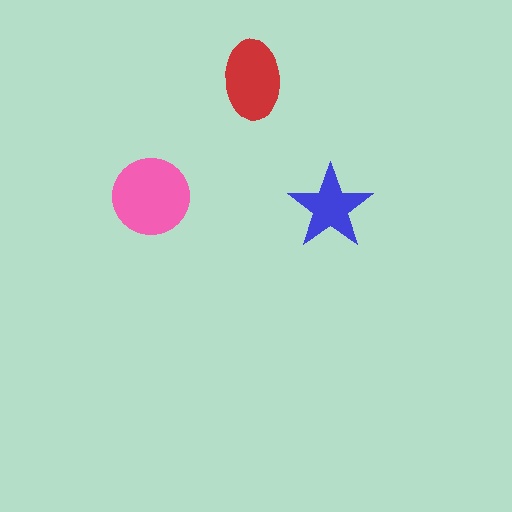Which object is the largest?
The pink circle.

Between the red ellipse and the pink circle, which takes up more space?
The pink circle.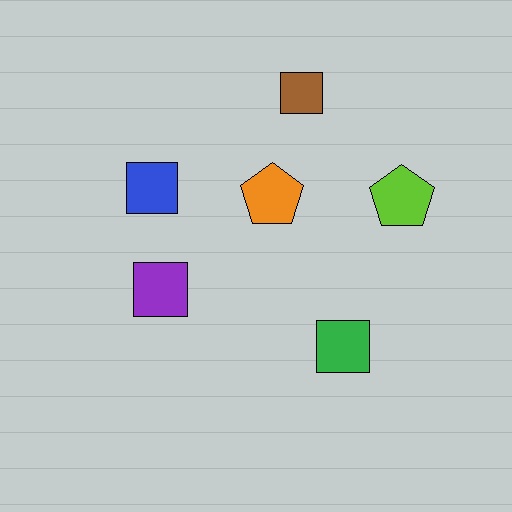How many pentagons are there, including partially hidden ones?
There are 2 pentagons.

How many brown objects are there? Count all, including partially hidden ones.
There is 1 brown object.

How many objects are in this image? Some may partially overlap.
There are 6 objects.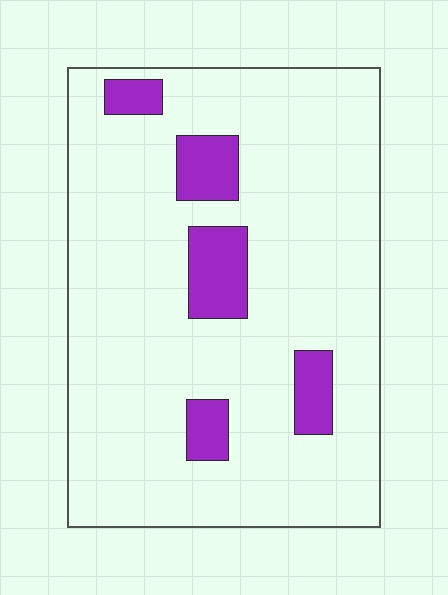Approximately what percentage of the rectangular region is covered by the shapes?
Approximately 10%.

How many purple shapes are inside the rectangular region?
5.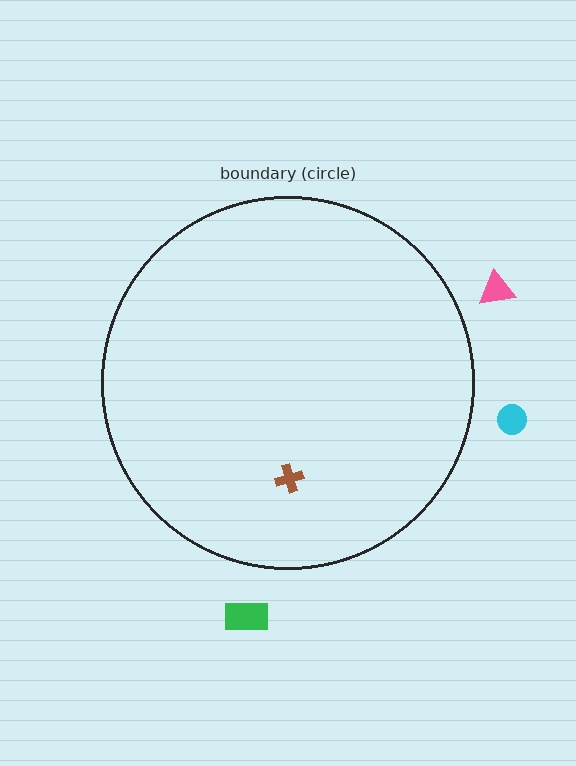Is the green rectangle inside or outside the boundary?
Outside.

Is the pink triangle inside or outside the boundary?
Outside.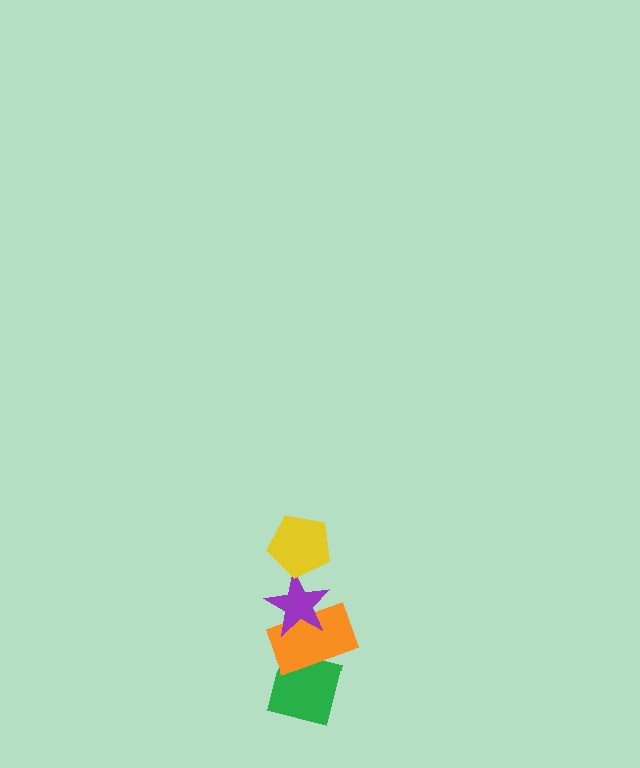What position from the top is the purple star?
The purple star is 2nd from the top.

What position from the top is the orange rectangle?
The orange rectangle is 3rd from the top.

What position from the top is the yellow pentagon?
The yellow pentagon is 1st from the top.